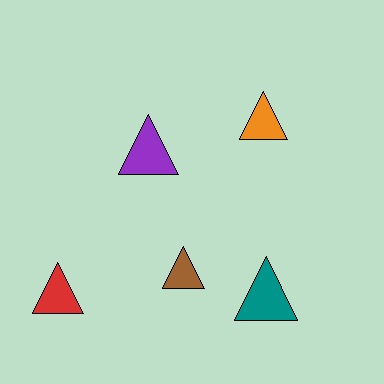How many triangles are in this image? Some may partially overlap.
There are 5 triangles.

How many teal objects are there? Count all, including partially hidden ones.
There is 1 teal object.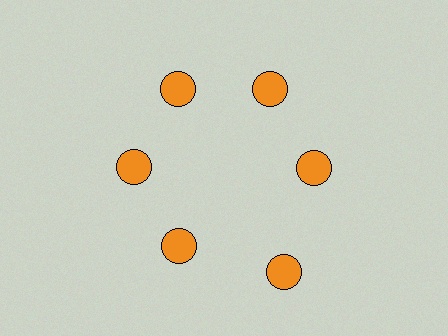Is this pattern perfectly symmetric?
No. The 6 orange circles are arranged in a ring, but one element near the 5 o'clock position is pushed outward from the center, breaking the 6-fold rotational symmetry.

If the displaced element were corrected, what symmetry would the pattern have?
It would have 6-fold rotational symmetry — the pattern would map onto itself every 60 degrees.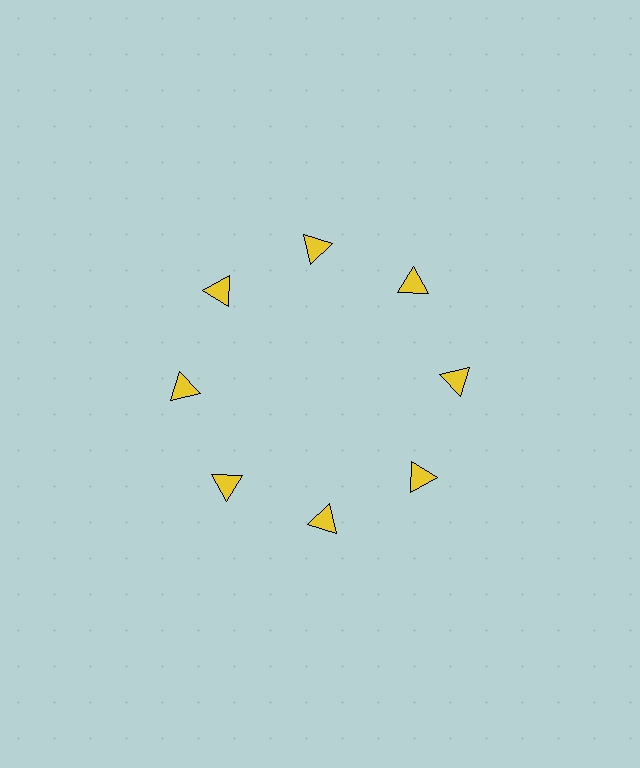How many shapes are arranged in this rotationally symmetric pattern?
There are 8 shapes, arranged in 8 groups of 1.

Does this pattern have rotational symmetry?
Yes, this pattern has 8-fold rotational symmetry. It looks the same after rotating 45 degrees around the center.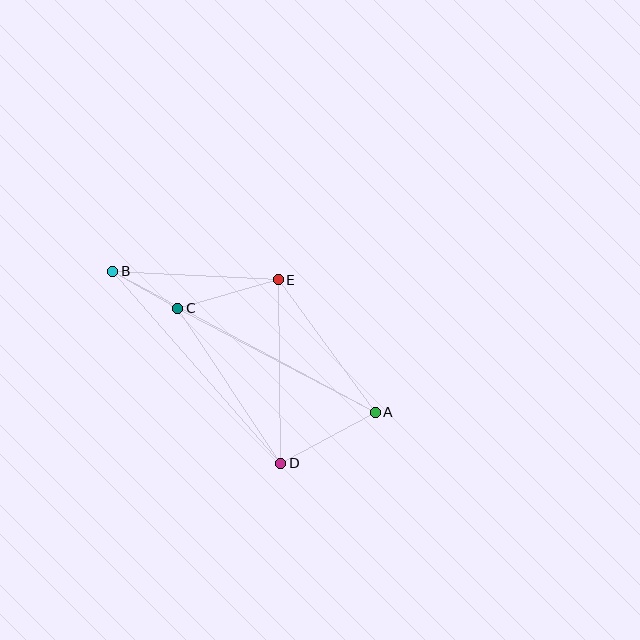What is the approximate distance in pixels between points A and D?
The distance between A and D is approximately 108 pixels.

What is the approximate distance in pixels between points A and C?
The distance between A and C is approximately 223 pixels.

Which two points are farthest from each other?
Points A and B are farthest from each other.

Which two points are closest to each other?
Points B and C are closest to each other.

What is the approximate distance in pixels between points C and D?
The distance between C and D is approximately 186 pixels.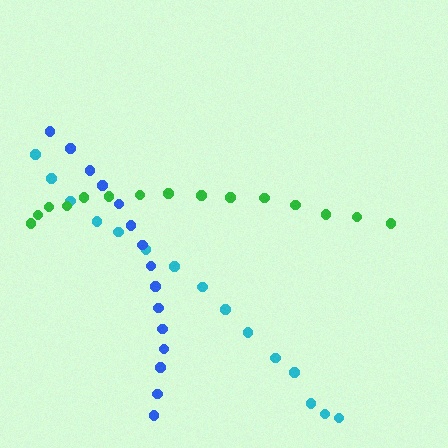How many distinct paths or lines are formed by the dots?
There are 3 distinct paths.